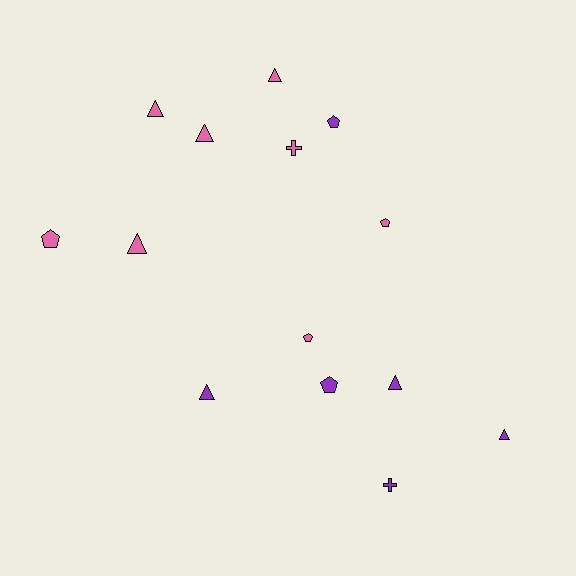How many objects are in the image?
There are 14 objects.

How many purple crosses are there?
There is 1 purple cross.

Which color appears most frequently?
Pink, with 8 objects.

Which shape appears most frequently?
Triangle, with 7 objects.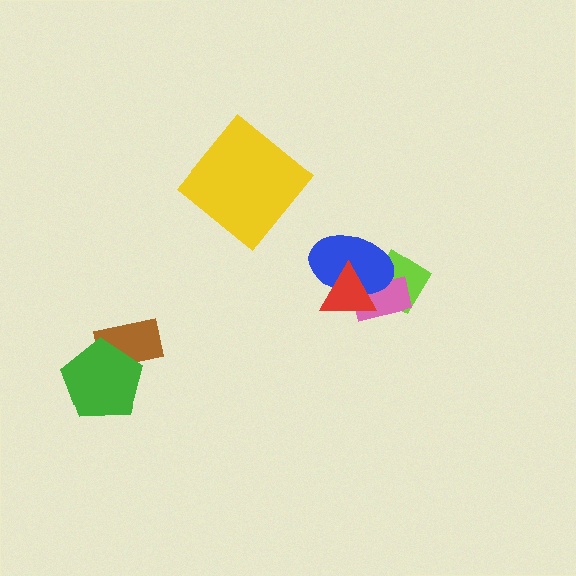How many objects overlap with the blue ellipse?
3 objects overlap with the blue ellipse.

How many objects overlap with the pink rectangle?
3 objects overlap with the pink rectangle.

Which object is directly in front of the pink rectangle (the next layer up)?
The blue ellipse is directly in front of the pink rectangle.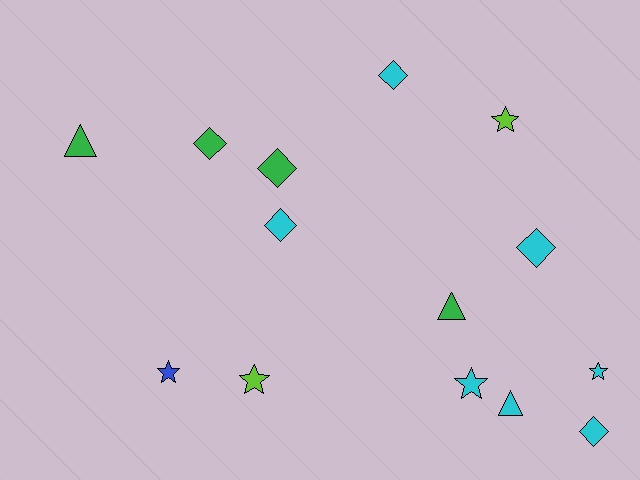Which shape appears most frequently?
Diamond, with 6 objects.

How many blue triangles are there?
There are no blue triangles.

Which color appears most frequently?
Cyan, with 7 objects.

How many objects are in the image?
There are 14 objects.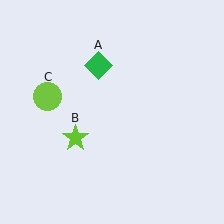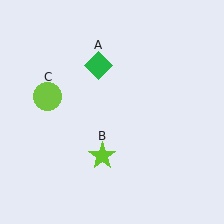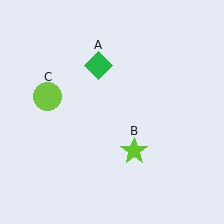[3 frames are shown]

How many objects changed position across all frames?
1 object changed position: lime star (object B).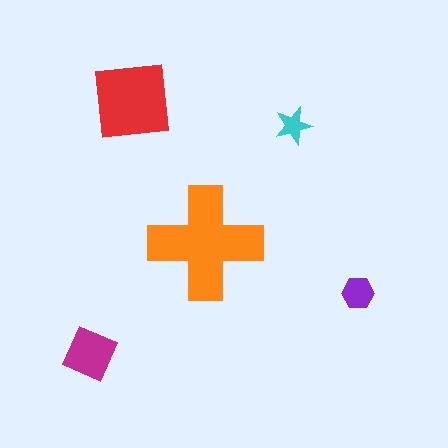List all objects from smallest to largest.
The cyan star, the purple hexagon, the magenta square, the red square, the orange cross.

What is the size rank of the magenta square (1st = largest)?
3rd.